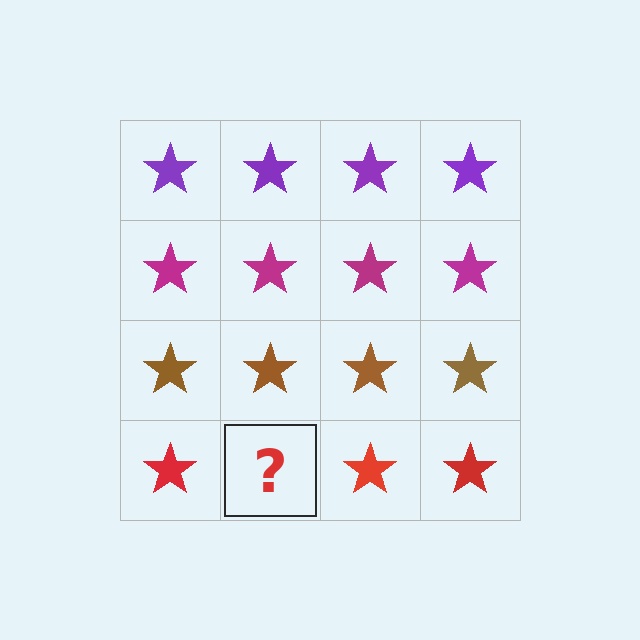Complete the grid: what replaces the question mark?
The question mark should be replaced with a red star.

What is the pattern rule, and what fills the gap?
The rule is that each row has a consistent color. The gap should be filled with a red star.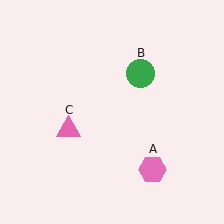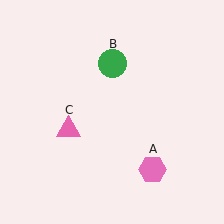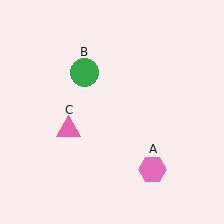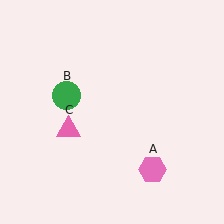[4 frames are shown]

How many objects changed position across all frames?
1 object changed position: green circle (object B).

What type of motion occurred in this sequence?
The green circle (object B) rotated counterclockwise around the center of the scene.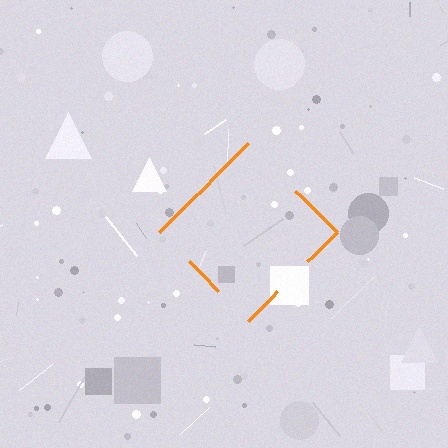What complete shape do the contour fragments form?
The contour fragments form a diamond.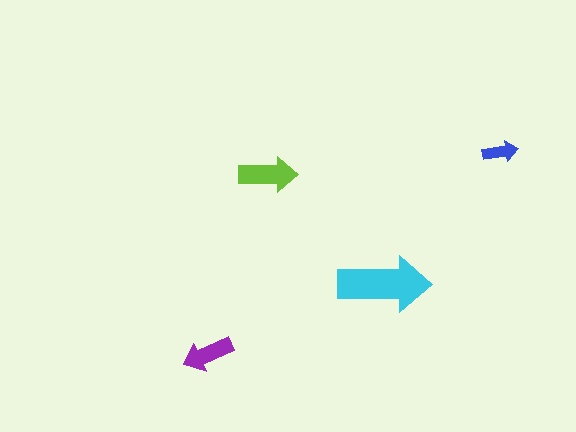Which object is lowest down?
The purple arrow is bottommost.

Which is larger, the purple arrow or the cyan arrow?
The cyan one.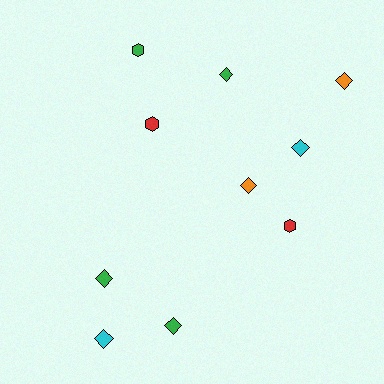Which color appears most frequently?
Green, with 4 objects.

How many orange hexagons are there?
There are no orange hexagons.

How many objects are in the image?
There are 10 objects.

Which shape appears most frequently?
Diamond, with 7 objects.